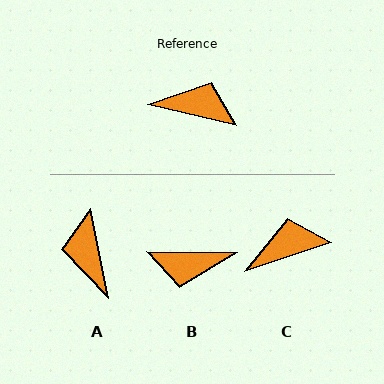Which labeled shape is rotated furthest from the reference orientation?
B, about 168 degrees away.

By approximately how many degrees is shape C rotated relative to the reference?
Approximately 31 degrees counter-clockwise.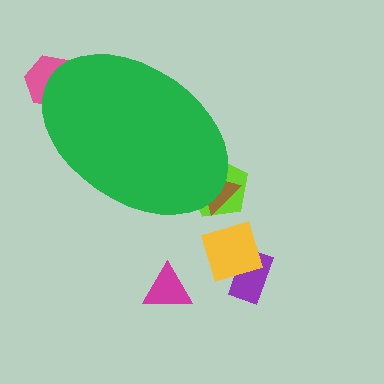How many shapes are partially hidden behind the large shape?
3 shapes are partially hidden.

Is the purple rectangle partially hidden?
No, the purple rectangle is fully visible.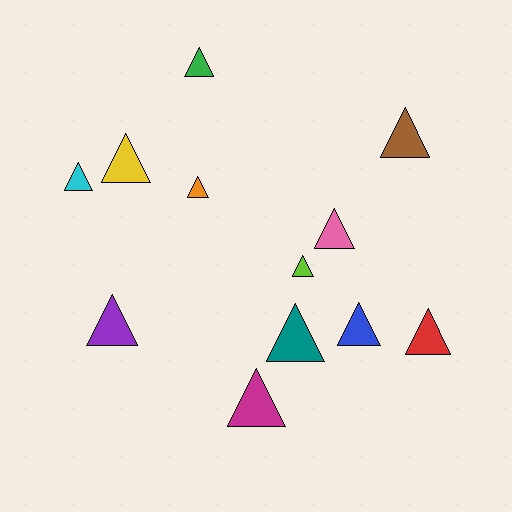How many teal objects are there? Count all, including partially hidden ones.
There is 1 teal object.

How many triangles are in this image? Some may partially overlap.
There are 12 triangles.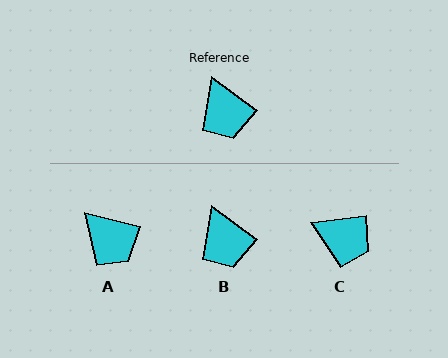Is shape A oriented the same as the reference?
No, it is off by about 22 degrees.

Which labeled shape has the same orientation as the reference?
B.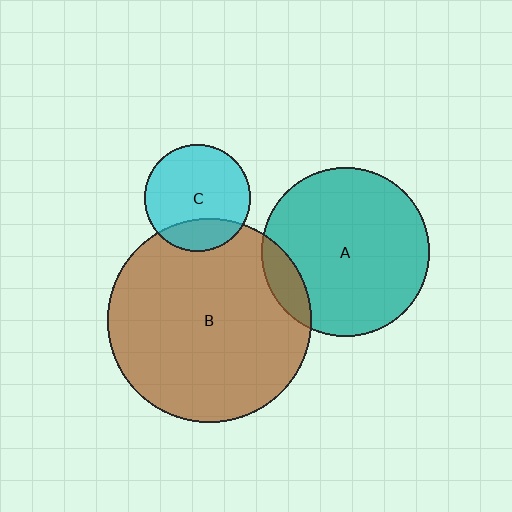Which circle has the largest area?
Circle B (brown).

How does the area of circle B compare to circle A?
Approximately 1.5 times.